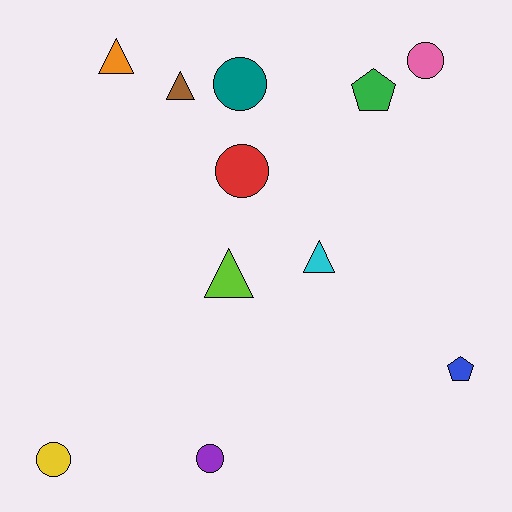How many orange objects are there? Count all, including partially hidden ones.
There is 1 orange object.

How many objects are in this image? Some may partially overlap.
There are 11 objects.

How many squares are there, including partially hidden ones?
There are no squares.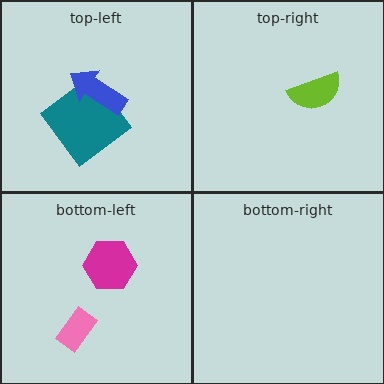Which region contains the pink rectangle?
The bottom-left region.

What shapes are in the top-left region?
The teal diamond, the blue arrow.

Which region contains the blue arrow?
The top-left region.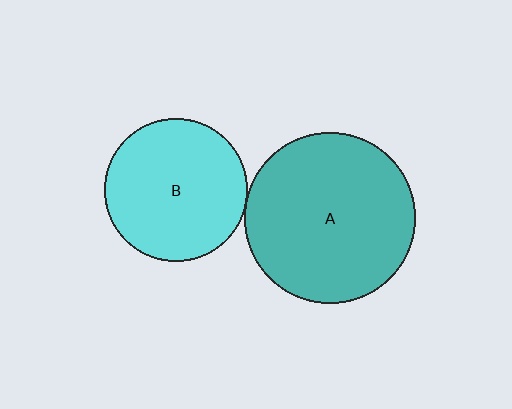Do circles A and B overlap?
Yes.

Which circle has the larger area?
Circle A (teal).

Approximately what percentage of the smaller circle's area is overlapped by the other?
Approximately 5%.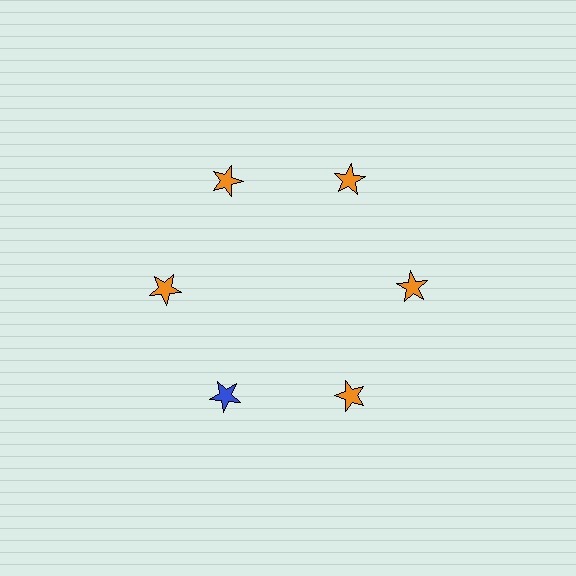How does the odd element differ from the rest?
It has a different color: blue instead of orange.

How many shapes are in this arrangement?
There are 6 shapes arranged in a ring pattern.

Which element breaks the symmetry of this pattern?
The blue star at roughly the 7 o'clock position breaks the symmetry. All other shapes are orange stars.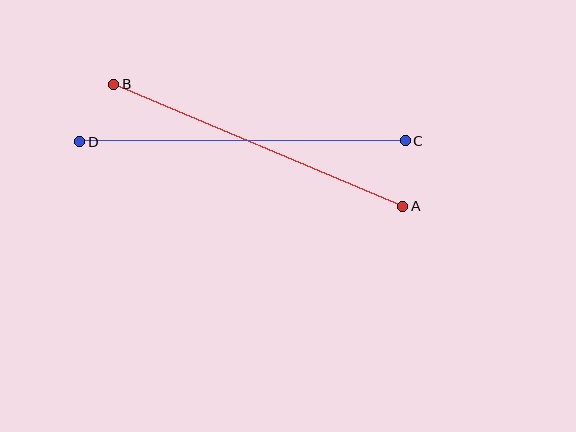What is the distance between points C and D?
The distance is approximately 325 pixels.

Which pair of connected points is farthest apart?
Points C and D are farthest apart.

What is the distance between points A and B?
The distance is approximately 314 pixels.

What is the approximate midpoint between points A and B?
The midpoint is at approximately (258, 145) pixels.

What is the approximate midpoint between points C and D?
The midpoint is at approximately (243, 141) pixels.